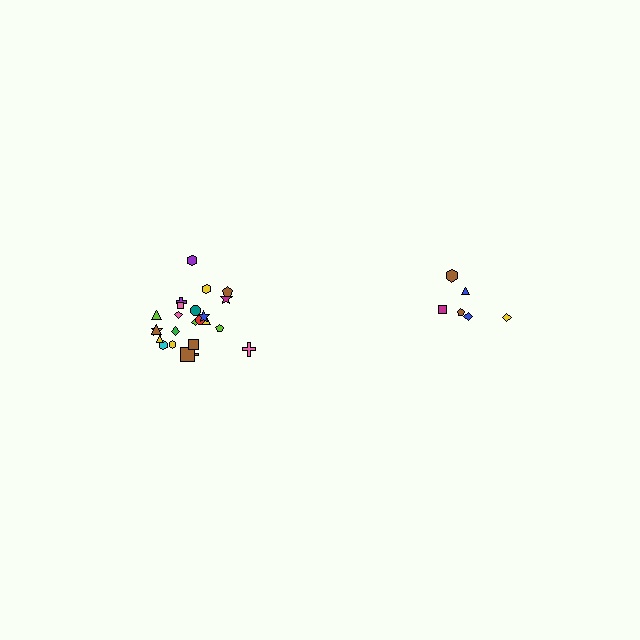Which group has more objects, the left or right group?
The left group.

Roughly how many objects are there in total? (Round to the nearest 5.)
Roughly 30 objects in total.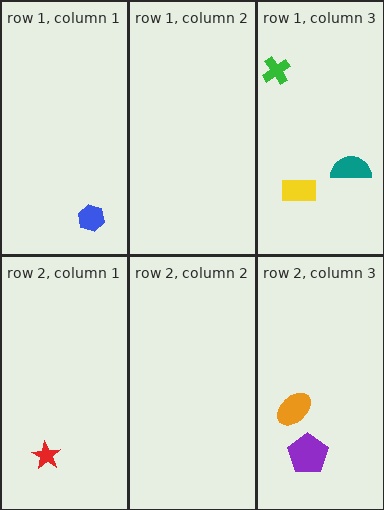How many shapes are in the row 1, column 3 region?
3.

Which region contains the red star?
The row 2, column 1 region.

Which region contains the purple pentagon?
The row 2, column 3 region.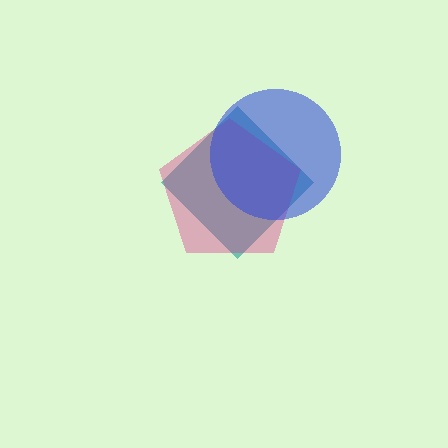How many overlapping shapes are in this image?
There are 3 overlapping shapes in the image.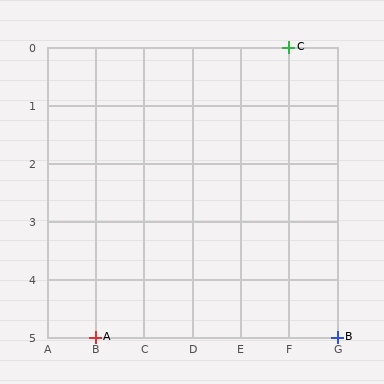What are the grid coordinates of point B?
Point B is at grid coordinates (G, 5).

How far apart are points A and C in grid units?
Points A and C are 4 columns and 5 rows apart (about 6.4 grid units diagonally).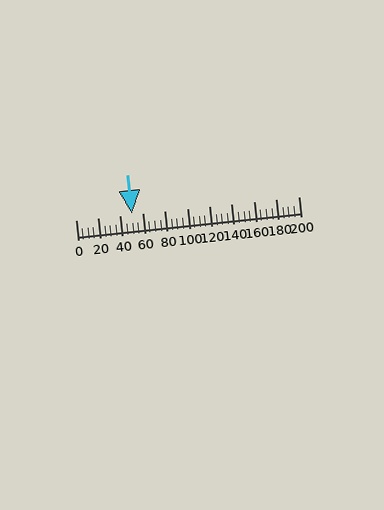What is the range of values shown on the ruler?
The ruler shows values from 0 to 200.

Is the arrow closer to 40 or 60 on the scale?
The arrow is closer to 60.